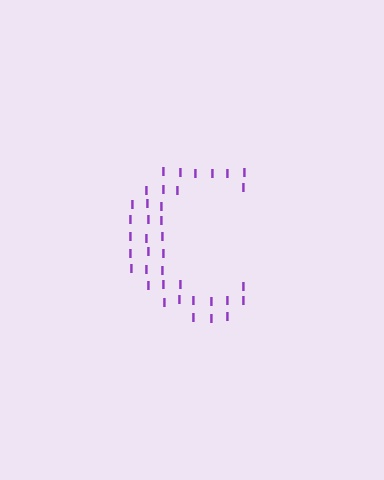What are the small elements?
The small elements are letter I's.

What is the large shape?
The large shape is the letter C.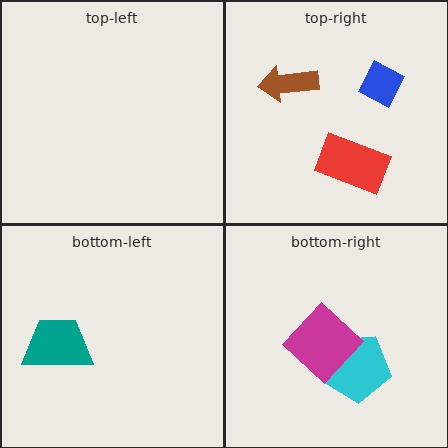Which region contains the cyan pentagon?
The bottom-right region.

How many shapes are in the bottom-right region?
2.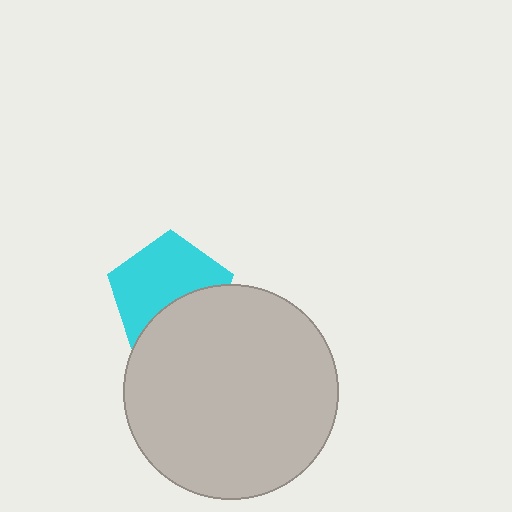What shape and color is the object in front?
The object in front is a light gray circle.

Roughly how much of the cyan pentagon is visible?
About half of it is visible (roughly 62%).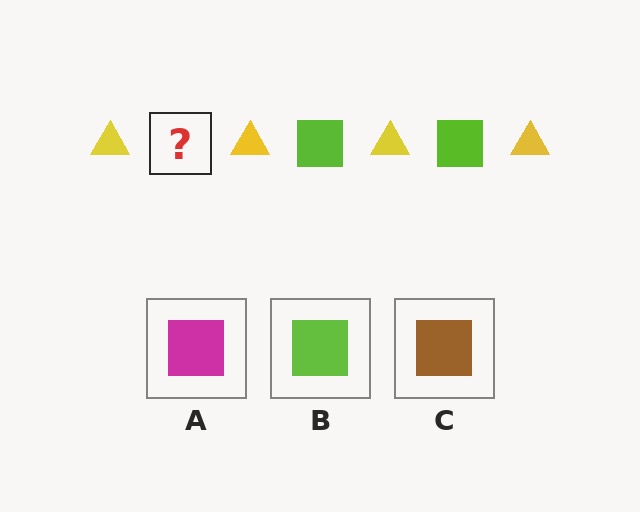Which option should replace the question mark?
Option B.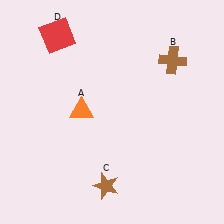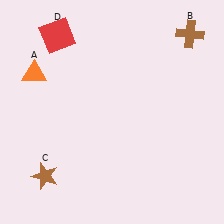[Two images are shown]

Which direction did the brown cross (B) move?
The brown cross (B) moved up.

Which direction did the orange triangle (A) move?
The orange triangle (A) moved left.